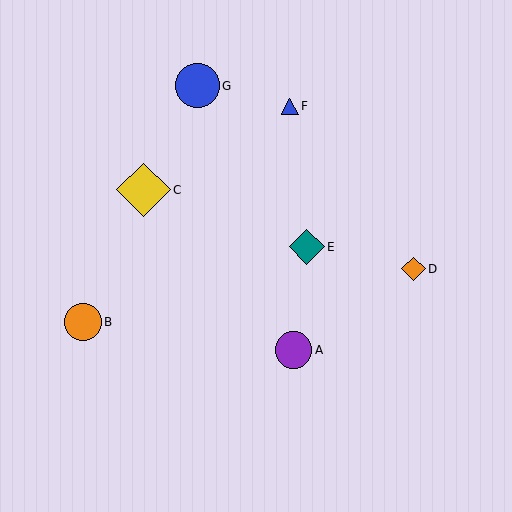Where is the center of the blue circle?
The center of the blue circle is at (197, 86).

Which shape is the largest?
The yellow diamond (labeled C) is the largest.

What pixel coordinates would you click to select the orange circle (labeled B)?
Click at (83, 322) to select the orange circle B.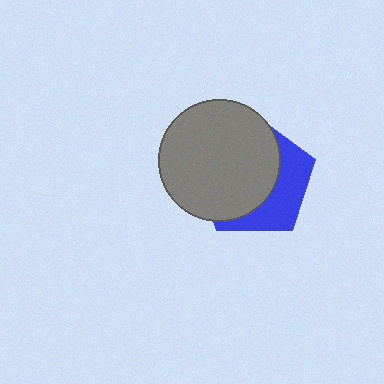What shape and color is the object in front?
The object in front is a gray circle.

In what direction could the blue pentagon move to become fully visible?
The blue pentagon could move right. That would shift it out from behind the gray circle entirely.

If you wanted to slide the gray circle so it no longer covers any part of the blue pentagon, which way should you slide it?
Slide it left — that is the most direct way to separate the two shapes.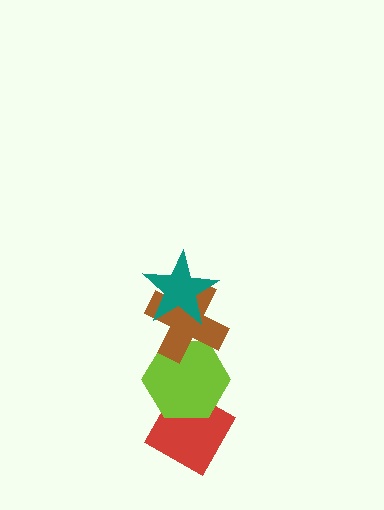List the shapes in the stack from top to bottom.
From top to bottom: the teal star, the brown cross, the lime hexagon, the red diamond.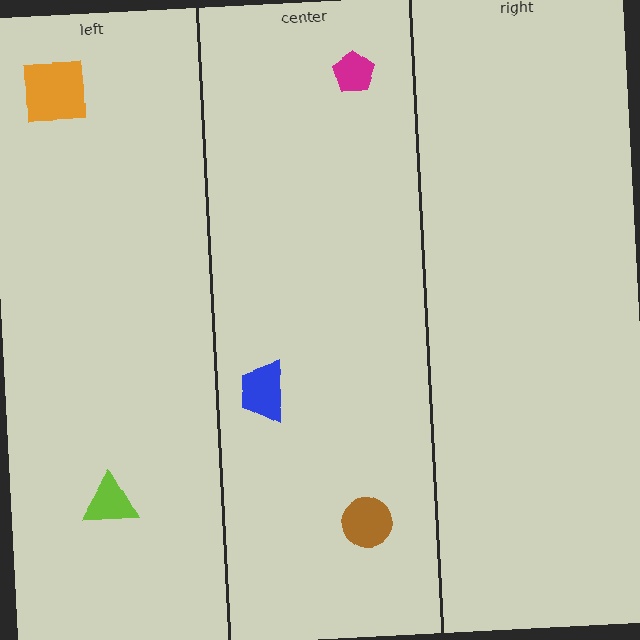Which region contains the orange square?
The left region.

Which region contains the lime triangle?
The left region.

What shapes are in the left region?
The orange square, the lime triangle.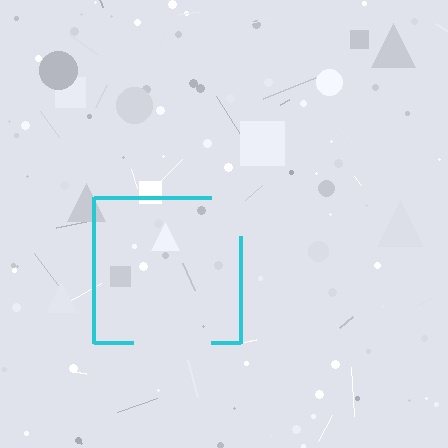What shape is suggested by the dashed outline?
The dashed outline suggests a square.